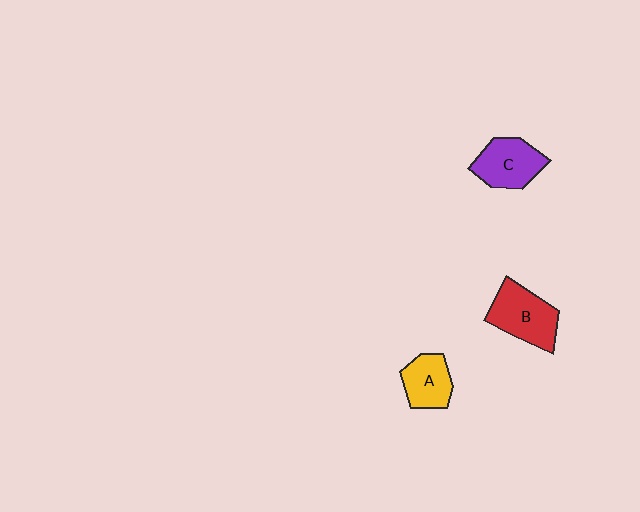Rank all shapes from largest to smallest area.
From largest to smallest: B (red), C (purple), A (yellow).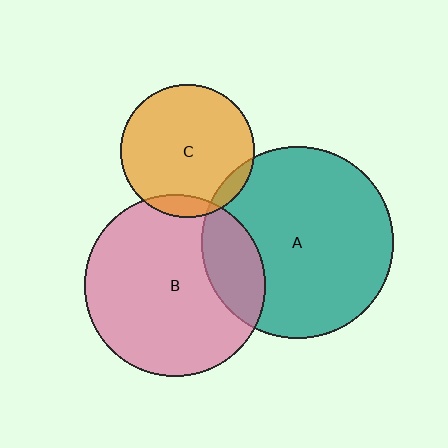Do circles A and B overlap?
Yes.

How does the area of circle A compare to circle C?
Approximately 2.1 times.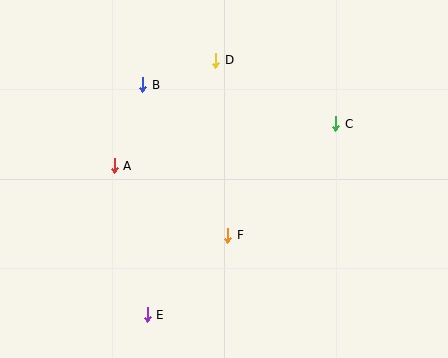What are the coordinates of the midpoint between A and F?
The midpoint between A and F is at (171, 201).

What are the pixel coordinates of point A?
Point A is at (114, 166).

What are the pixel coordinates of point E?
Point E is at (147, 315).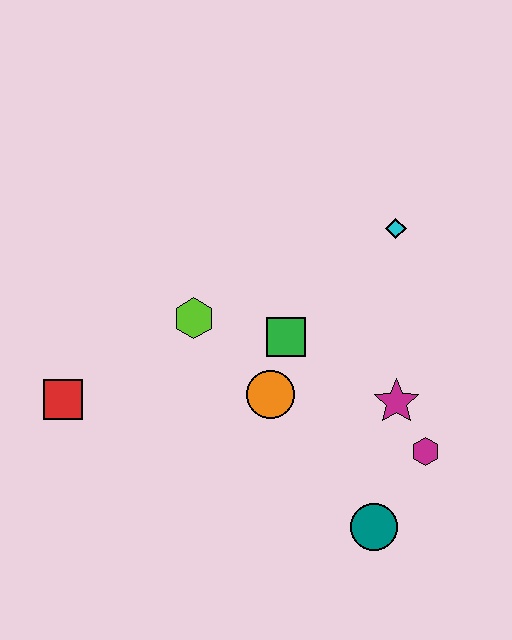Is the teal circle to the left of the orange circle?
No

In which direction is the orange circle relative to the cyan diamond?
The orange circle is below the cyan diamond.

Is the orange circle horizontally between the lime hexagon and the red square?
No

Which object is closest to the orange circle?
The green square is closest to the orange circle.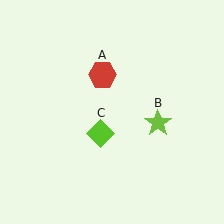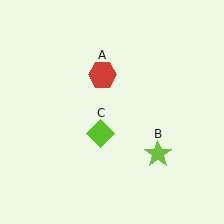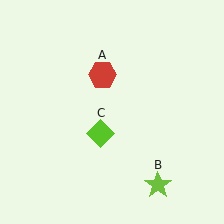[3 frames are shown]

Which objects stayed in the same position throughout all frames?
Red hexagon (object A) and lime diamond (object C) remained stationary.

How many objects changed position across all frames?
1 object changed position: lime star (object B).